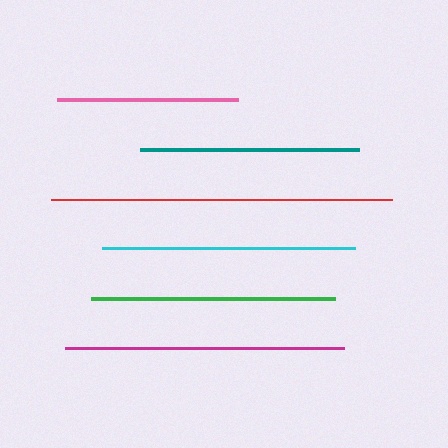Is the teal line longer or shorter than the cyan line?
The cyan line is longer than the teal line.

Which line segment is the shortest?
The pink line is the shortest at approximately 181 pixels.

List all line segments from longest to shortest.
From longest to shortest: red, magenta, cyan, green, teal, pink.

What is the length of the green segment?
The green segment is approximately 244 pixels long.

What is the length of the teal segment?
The teal segment is approximately 219 pixels long.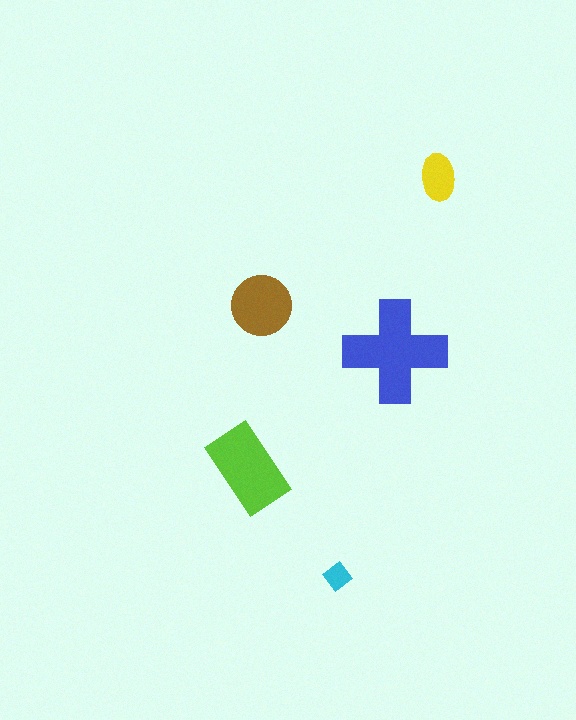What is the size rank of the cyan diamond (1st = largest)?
5th.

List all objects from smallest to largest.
The cyan diamond, the yellow ellipse, the brown circle, the lime rectangle, the blue cross.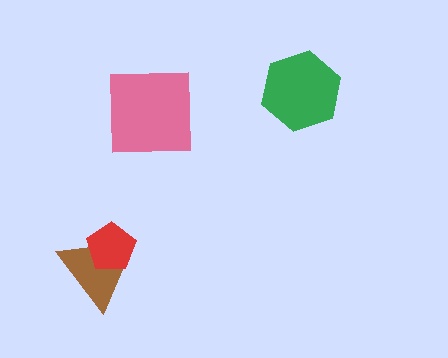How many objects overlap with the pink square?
0 objects overlap with the pink square.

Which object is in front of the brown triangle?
The red pentagon is in front of the brown triangle.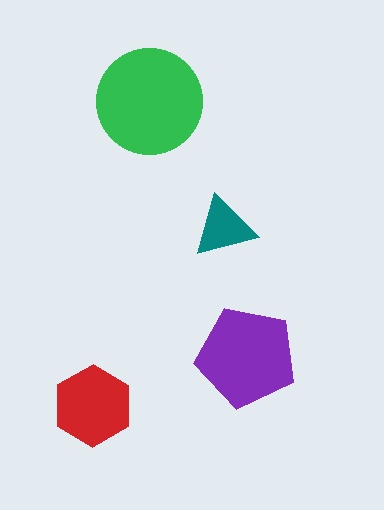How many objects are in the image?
There are 4 objects in the image.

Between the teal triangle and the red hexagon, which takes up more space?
The red hexagon.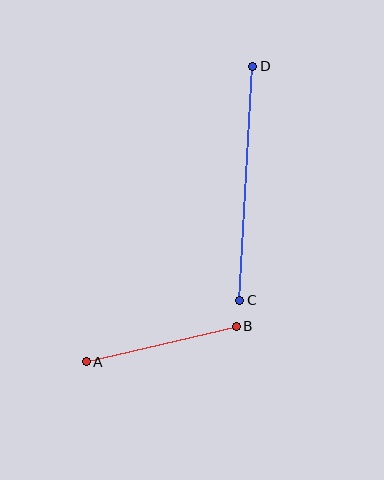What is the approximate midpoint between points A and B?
The midpoint is at approximately (161, 344) pixels.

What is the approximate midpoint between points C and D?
The midpoint is at approximately (246, 183) pixels.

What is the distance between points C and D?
The distance is approximately 234 pixels.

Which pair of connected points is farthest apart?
Points C and D are farthest apart.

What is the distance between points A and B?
The distance is approximately 154 pixels.